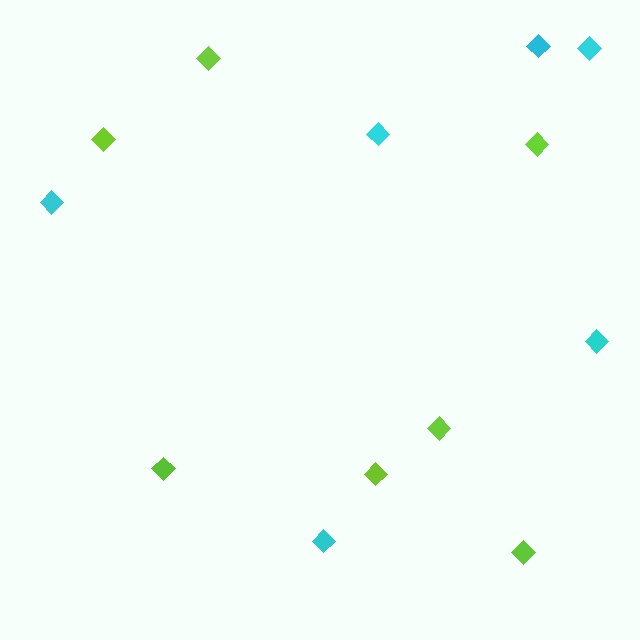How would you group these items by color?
There are 2 groups: one group of lime diamonds (7) and one group of cyan diamonds (6).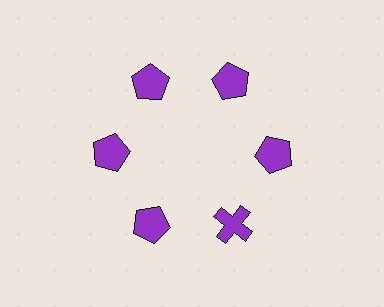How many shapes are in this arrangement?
There are 6 shapes arranged in a ring pattern.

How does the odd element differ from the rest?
It has a different shape: cross instead of pentagon.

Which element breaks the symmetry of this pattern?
The purple cross at roughly the 5 o'clock position breaks the symmetry. All other shapes are purple pentagons.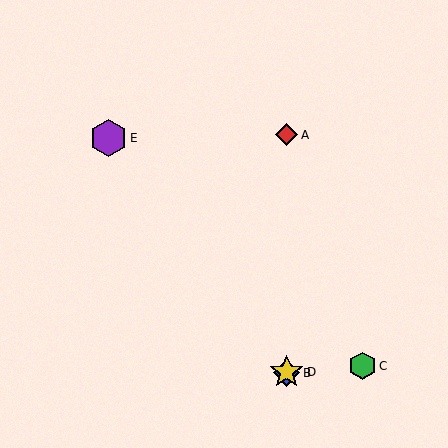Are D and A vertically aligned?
Yes, both are at x≈287.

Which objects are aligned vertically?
Objects A, B, D are aligned vertically.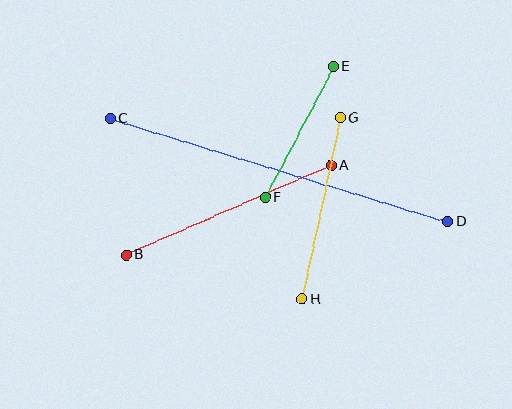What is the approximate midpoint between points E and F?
The midpoint is at approximately (299, 132) pixels.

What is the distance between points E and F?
The distance is approximately 148 pixels.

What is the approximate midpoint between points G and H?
The midpoint is at approximately (321, 209) pixels.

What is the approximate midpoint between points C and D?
The midpoint is at approximately (279, 170) pixels.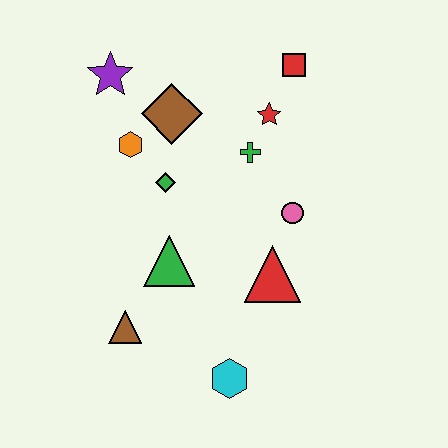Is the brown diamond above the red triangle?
Yes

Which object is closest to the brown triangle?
The green triangle is closest to the brown triangle.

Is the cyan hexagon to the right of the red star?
No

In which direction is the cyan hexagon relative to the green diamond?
The cyan hexagon is below the green diamond.